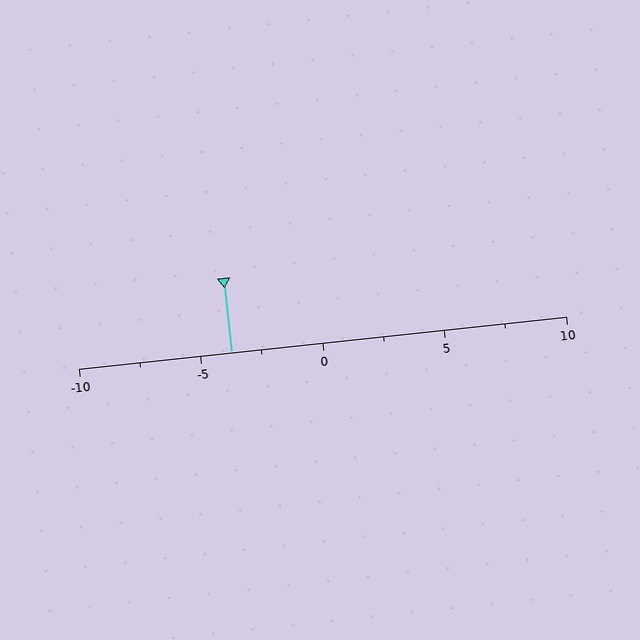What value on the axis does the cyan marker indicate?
The marker indicates approximately -3.8.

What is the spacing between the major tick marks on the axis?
The major ticks are spaced 5 apart.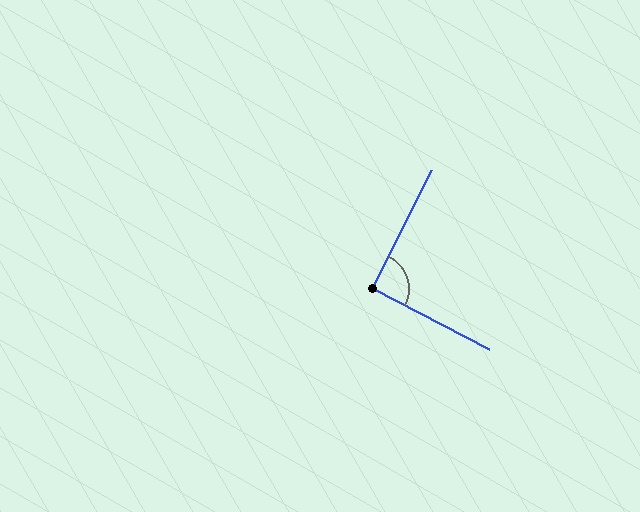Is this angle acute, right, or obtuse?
It is approximately a right angle.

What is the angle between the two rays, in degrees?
Approximately 91 degrees.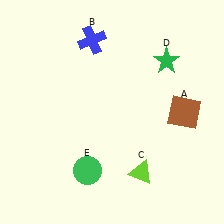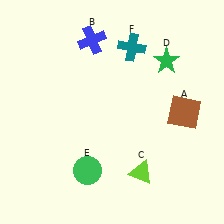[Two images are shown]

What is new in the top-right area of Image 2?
A teal cross (F) was added in the top-right area of Image 2.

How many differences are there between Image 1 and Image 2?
There is 1 difference between the two images.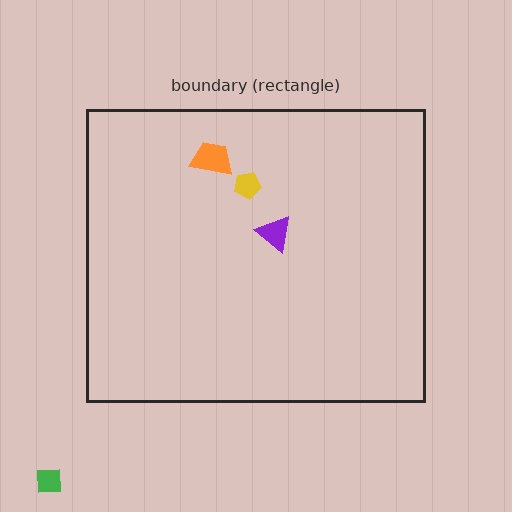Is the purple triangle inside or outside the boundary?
Inside.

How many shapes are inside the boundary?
3 inside, 1 outside.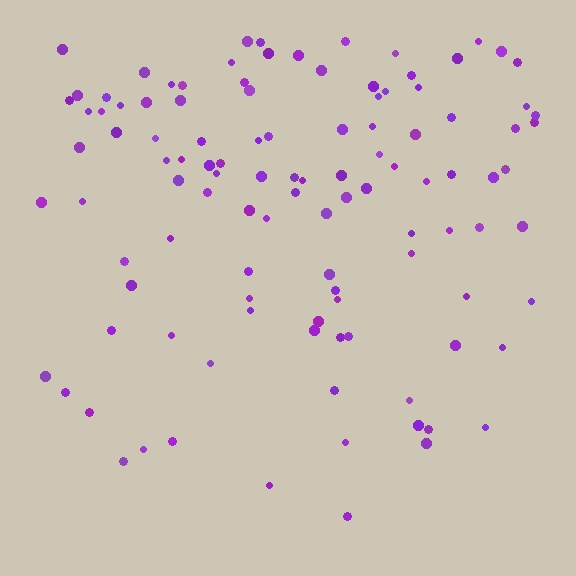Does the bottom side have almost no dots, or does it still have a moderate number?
Still a moderate number, just noticeably fewer than the top.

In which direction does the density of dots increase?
From bottom to top, with the top side densest.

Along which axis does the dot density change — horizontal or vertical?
Vertical.